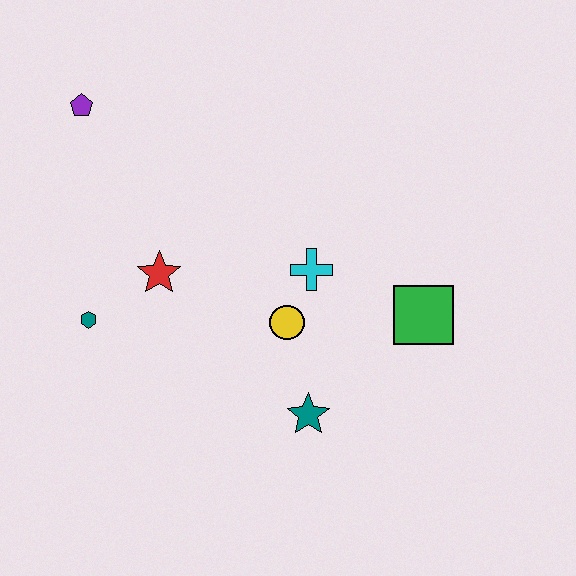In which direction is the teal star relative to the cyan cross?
The teal star is below the cyan cross.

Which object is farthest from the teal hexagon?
The green square is farthest from the teal hexagon.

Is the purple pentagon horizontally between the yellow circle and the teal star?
No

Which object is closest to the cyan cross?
The yellow circle is closest to the cyan cross.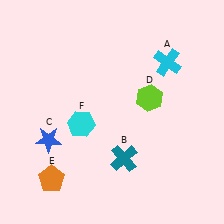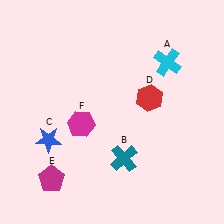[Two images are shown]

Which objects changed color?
D changed from lime to red. E changed from orange to magenta. F changed from cyan to magenta.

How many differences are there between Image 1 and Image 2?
There are 3 differences between the two images.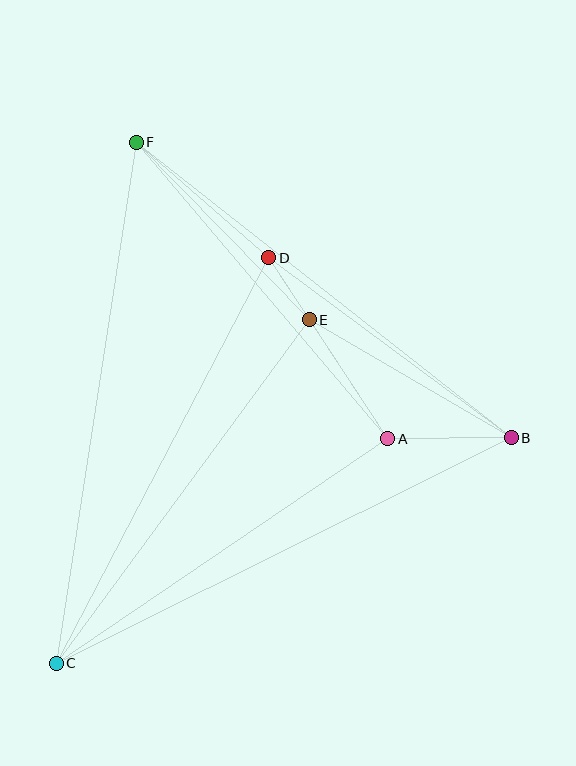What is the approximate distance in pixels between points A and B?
The distance between A and B is approximately 124 pixels.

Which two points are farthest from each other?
Points C and F are farthest from each other.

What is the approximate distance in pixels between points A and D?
The distance between A and D is approximately 217 pixels.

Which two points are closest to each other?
Points D and E are closest to each other.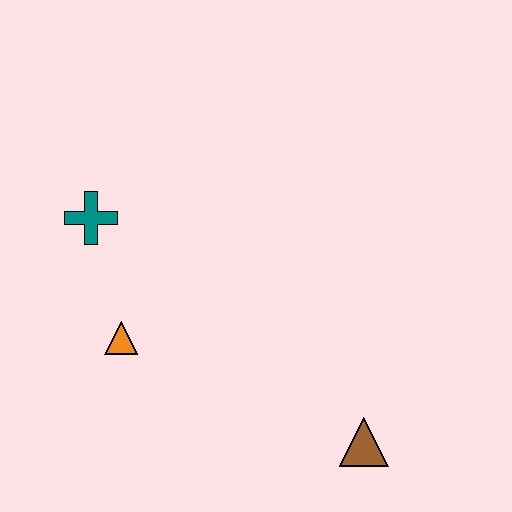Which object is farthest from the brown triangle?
The teal cross is farthest from the brown triangle.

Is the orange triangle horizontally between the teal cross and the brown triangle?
Yes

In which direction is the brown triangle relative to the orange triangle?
The brown triangle is to the right of the orange triangle.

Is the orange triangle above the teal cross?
No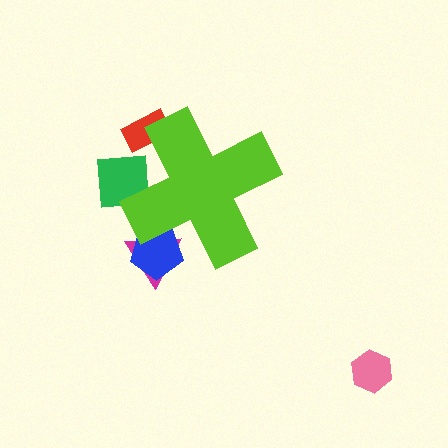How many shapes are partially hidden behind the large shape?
4 shapes are partially hidden.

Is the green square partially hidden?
Yes, the green square is partially hidden behind the lime cross.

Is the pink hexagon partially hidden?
No, the pink hexagon is fully visible.